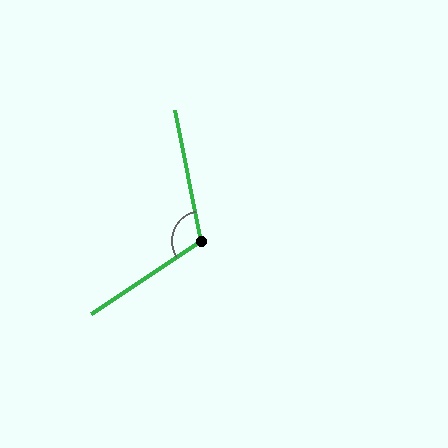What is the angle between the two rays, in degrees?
Approximately 113 degrees.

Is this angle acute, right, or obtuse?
It is obtuse.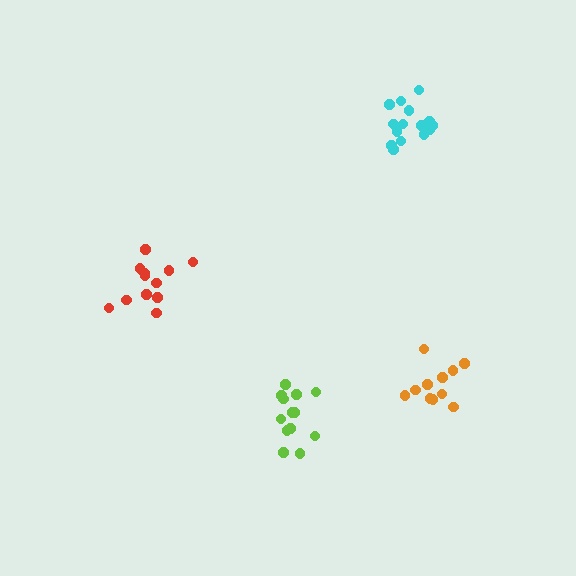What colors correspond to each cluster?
The clusters are colored: lime, red, orange, cyan.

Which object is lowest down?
The lime cluster is bottommost.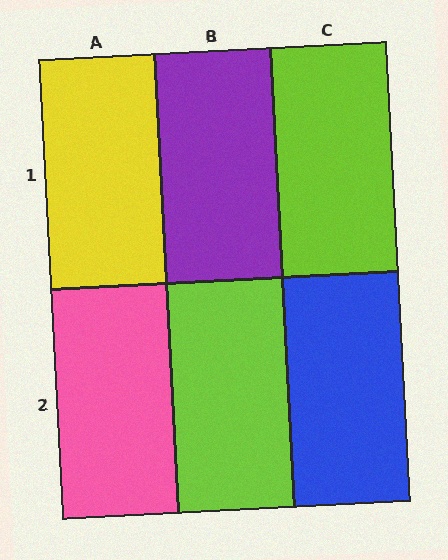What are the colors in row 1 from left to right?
Yellow, purple, lime.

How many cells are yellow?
1 cell is yellow.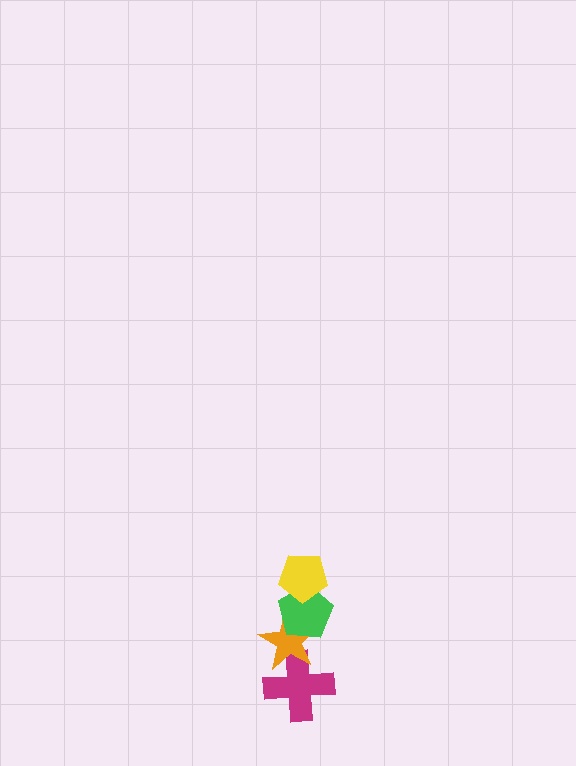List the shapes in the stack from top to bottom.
From top to bottom: the yellow pentagon, the green pentagon, the orange star, the magenta cross.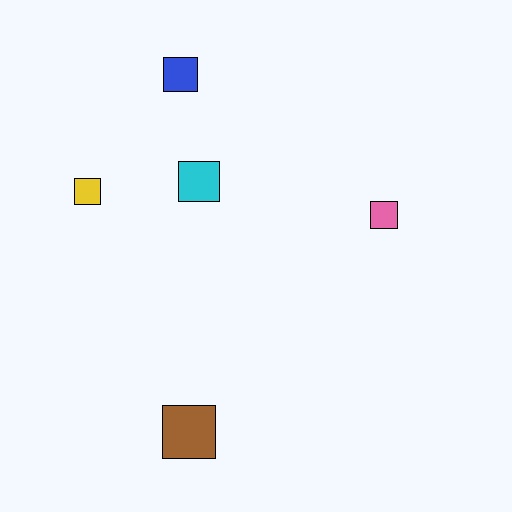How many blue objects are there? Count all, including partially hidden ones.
There is 1 blue object.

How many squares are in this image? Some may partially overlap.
There are 5 squares.